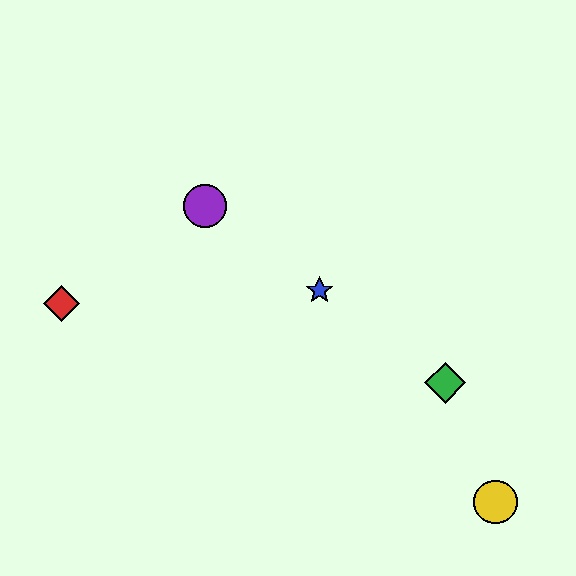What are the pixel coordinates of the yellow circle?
The yellow circle is at (495, 502).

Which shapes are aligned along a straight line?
The blue star, the green diamond, the purple circle are aligned along a straight line.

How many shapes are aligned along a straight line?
3 shapes (the blue star, the green diamond, the purple circle) are aligned along a straight line.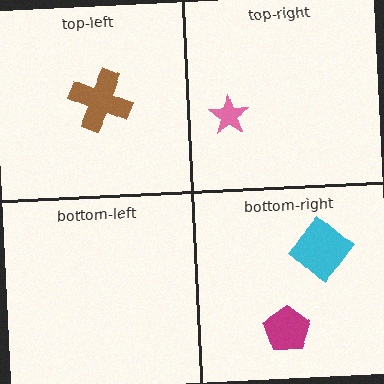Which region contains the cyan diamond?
The bottom-right region.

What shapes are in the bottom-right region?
The magenta pentagon, the cyan diamond.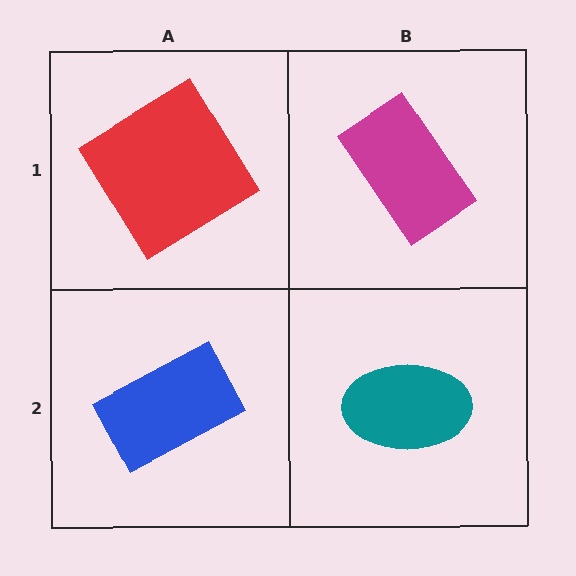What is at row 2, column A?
A blue rectangle.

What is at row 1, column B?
A magenta rectangle.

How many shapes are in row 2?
2 shapes.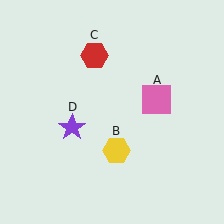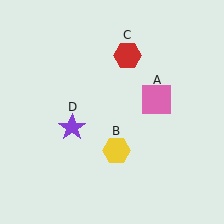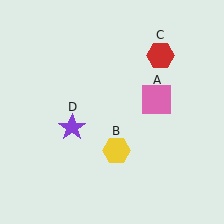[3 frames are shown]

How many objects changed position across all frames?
1 object changed position: red hexagon (object C).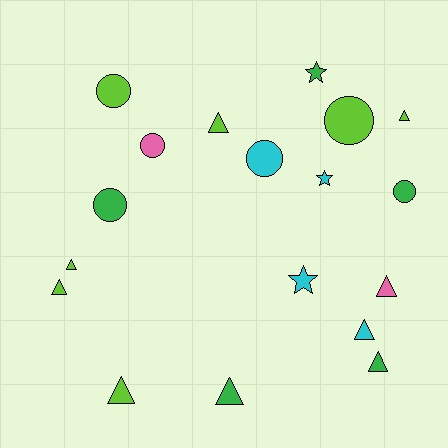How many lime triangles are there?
There are 5 lime triangles.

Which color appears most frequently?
Lime, with 7 objects.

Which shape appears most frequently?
Triangle, with 9 objects.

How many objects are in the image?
There are 18 objects.